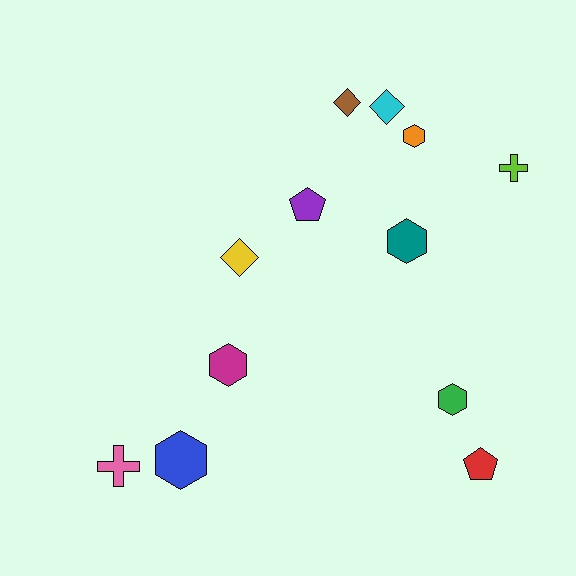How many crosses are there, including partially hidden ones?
There are 2 crosses.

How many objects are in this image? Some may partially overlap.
There are 12 objects.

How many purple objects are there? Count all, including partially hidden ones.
There is 1 purple object.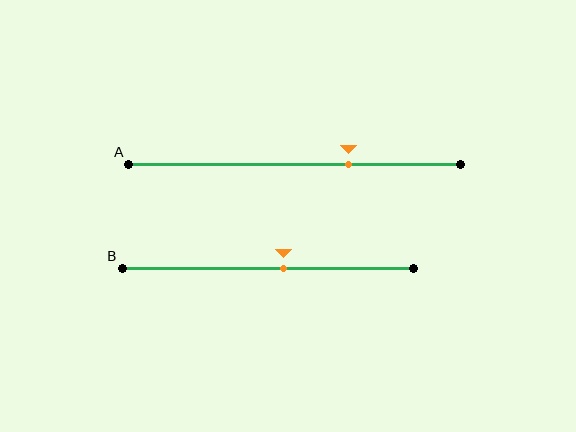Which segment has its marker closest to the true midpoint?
Segment B has its marker closest to the true midpoint.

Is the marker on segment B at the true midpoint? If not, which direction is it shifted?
No, the marker on segment B is shifted to the right by about 5% of the segment length.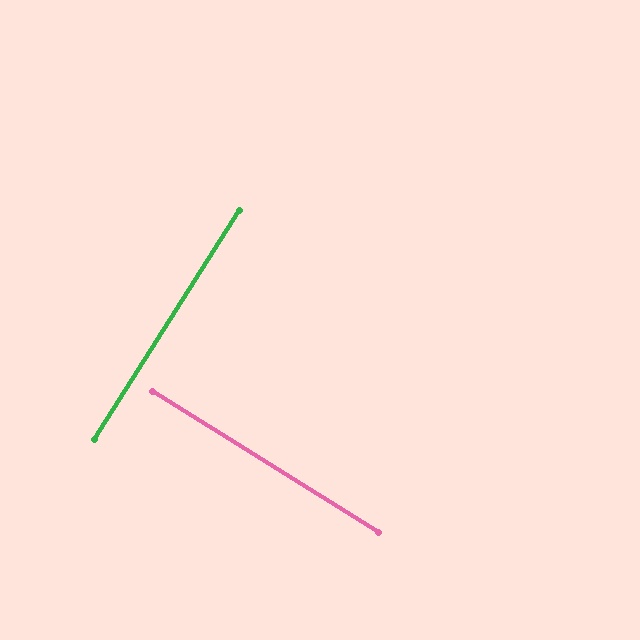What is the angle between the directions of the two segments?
Approximately 90 degrees.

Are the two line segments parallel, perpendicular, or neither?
Perpendicular — they meet at approximately 90°.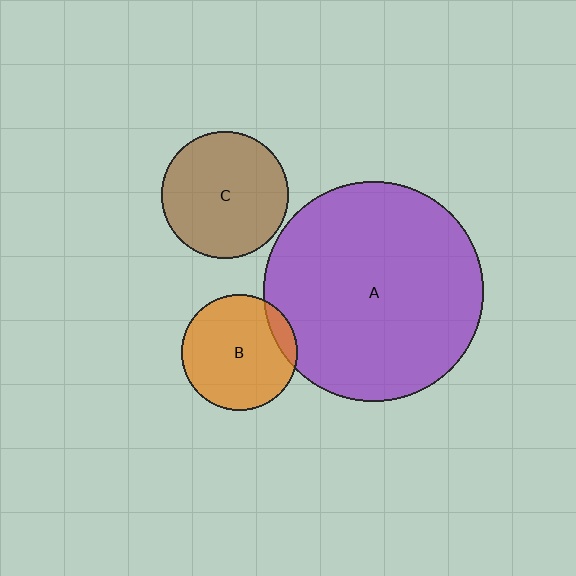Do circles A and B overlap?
Yes.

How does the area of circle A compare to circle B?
Approximately 3.6 times.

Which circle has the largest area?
Circle A (purple).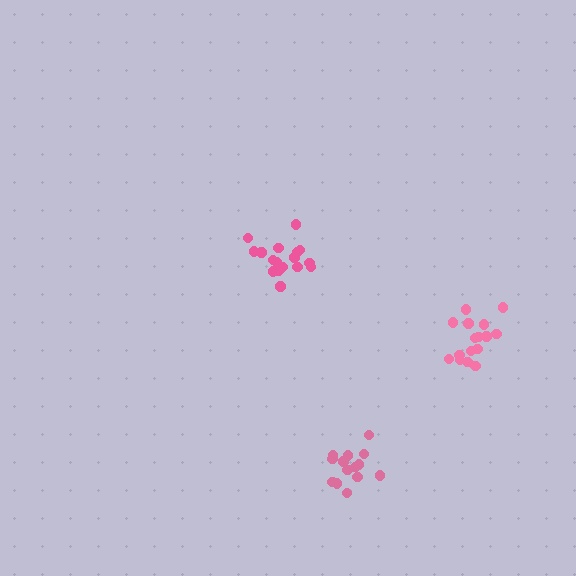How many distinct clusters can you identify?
There are 3 distinct clusters.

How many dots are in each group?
Group 1: 15 dots, Group 2: 18 dots, Group 3: 16 dots (49 total).